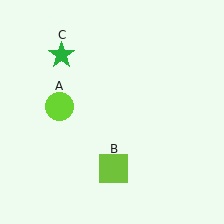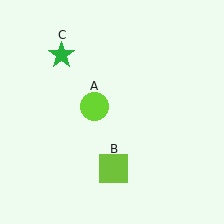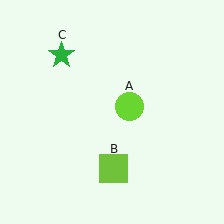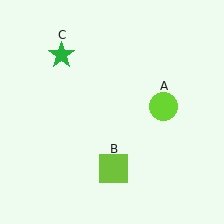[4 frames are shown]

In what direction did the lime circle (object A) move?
The lime circle (object A) moved right.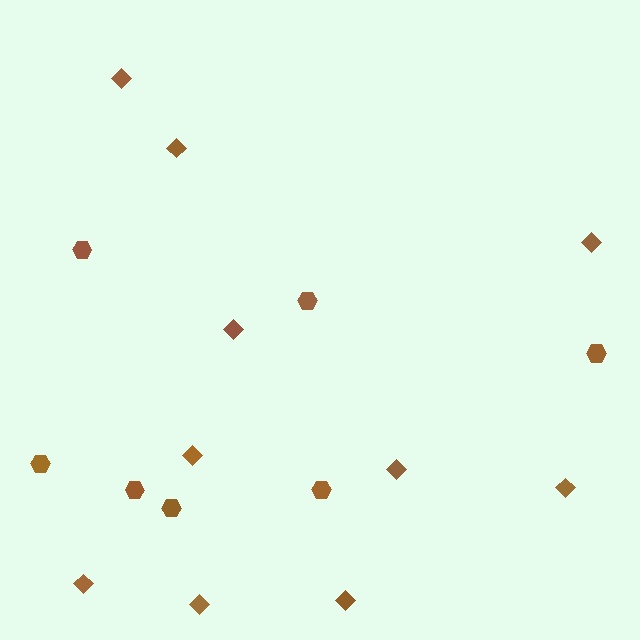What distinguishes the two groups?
There are 2 groups: one group of hexagons (7) and one group of diamonds (10).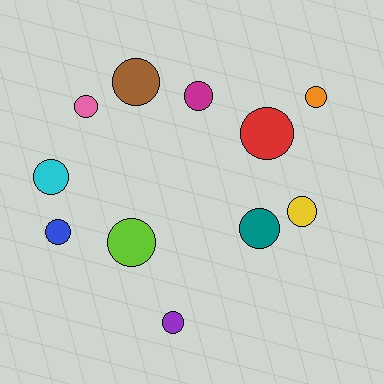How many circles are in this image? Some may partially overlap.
There are 11 circles.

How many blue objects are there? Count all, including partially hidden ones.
There is 1 blue object.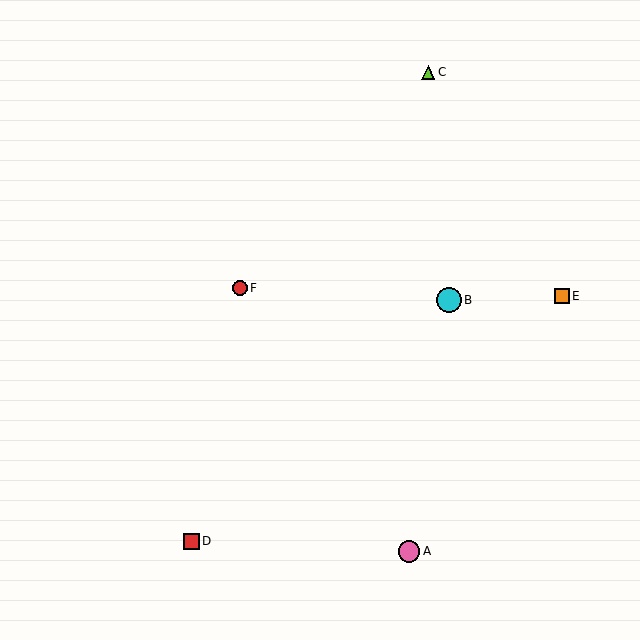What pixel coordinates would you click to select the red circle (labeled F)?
Click at (240, 288) to select the red circle F.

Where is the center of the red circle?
The center of the red circle is at (240, 288).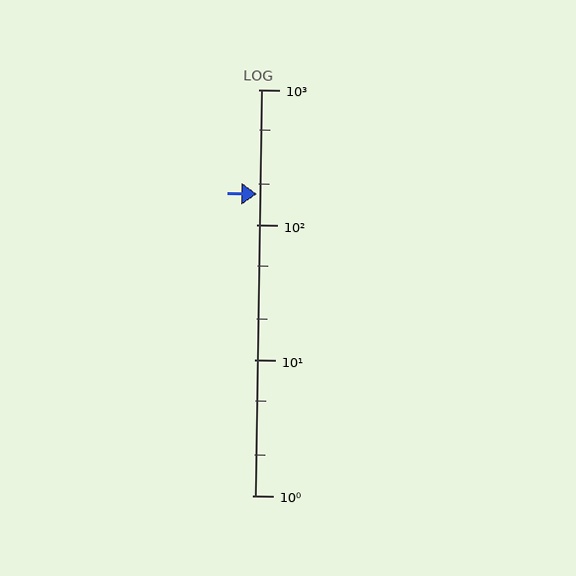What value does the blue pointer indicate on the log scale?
The pointer indicates approximately 170.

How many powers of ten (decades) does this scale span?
The scale spans 3 decades, from 1 to 1000.